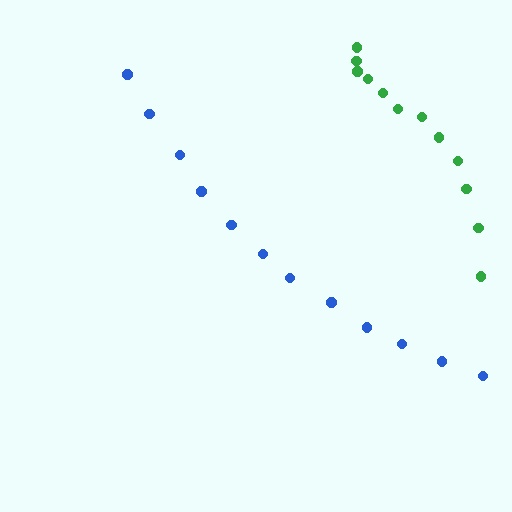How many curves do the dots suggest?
There are 2 distinct paths.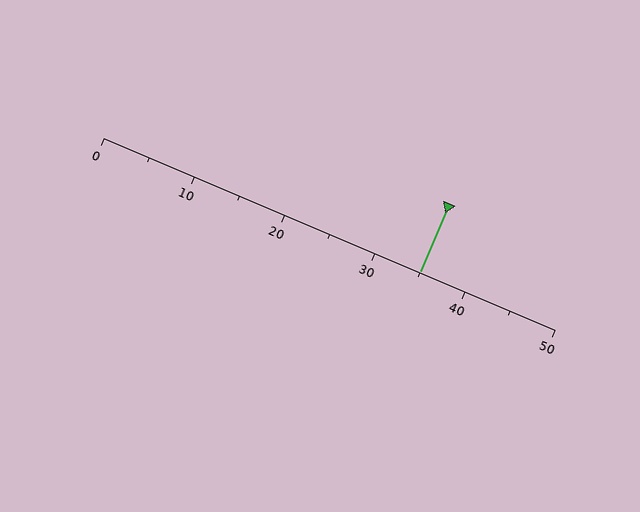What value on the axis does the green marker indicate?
The marker indicates approximately 35.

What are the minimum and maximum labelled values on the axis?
The axis runs from 0 to 50.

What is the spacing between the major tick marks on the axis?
The major ticks are spaced 10 apart.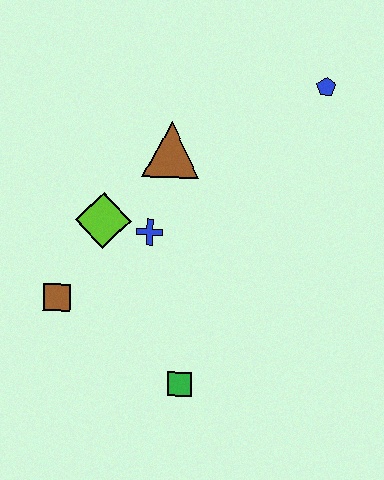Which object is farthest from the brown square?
The blue pentagon is farthest from the brown square.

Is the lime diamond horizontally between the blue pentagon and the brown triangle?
No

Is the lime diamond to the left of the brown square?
No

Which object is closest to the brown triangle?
The blue cross is closest to the brown triangle.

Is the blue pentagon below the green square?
No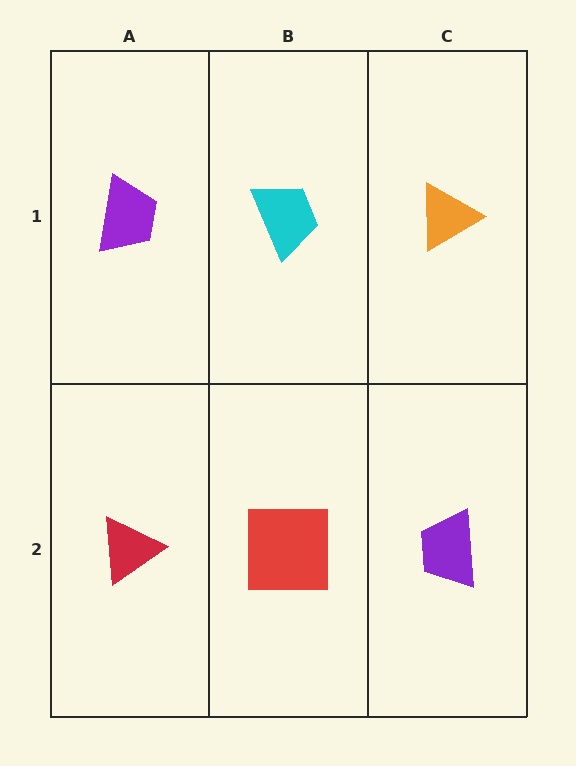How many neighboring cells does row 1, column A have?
2.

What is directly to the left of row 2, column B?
A red triangle.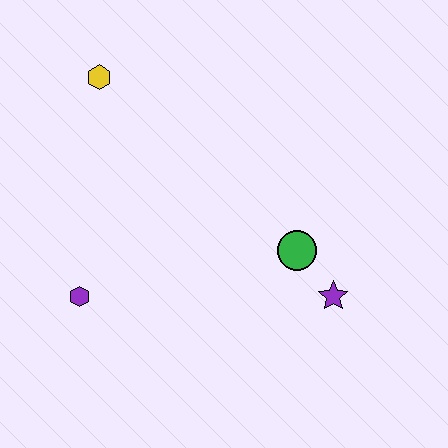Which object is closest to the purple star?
The green circle is closest to the purple star.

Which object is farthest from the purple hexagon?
The purple star is farthest from the purple hexagon.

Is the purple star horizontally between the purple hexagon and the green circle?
No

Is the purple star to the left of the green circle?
No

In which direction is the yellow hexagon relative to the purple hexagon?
The yellow hexagon is above the purple hexagon.